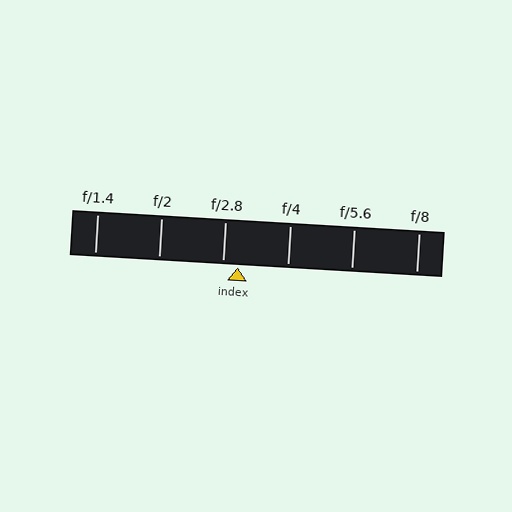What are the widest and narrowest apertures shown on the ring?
The widest aperture shown is f/1.4 and the narrowest is f/8.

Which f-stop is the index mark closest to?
The index mark is closest to f/2.8.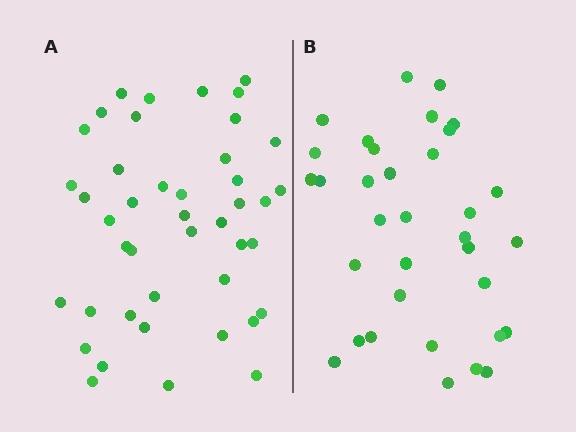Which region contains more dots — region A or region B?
Region A (the left region) has more dots.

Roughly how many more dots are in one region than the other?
Region A has roughly 8 or so more dots than region B.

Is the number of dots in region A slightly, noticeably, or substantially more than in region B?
Region A has noticeably more, but not dramatically so. The ratio is roughly 1.3 to 1.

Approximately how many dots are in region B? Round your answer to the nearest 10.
About 30 dots. (The exact count is 34, which rounds to 30.)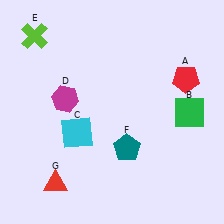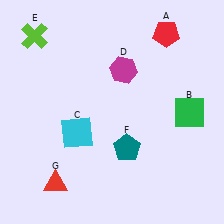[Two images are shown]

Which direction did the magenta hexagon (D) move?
The magenta hexagon (D) moved right.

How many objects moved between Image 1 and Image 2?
2 objects moved between the two images.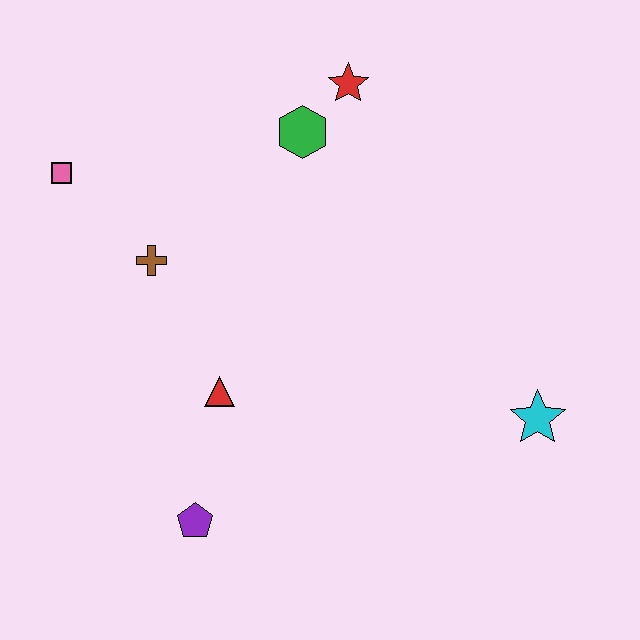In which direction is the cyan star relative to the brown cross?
The cyan star is to the right of the brown cross.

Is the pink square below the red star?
Yes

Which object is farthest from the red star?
The purple pentagon is farthest from the red star.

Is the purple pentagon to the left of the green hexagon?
Yes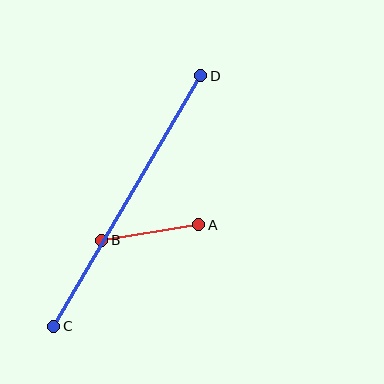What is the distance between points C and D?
The distance is approximately 290 pixels.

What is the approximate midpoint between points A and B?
The midpoint is at approximately (150, 233) pixels.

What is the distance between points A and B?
The distance is approximately 98 pixels.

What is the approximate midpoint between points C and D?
The midpoint is at approximately (127, 201) pixels.